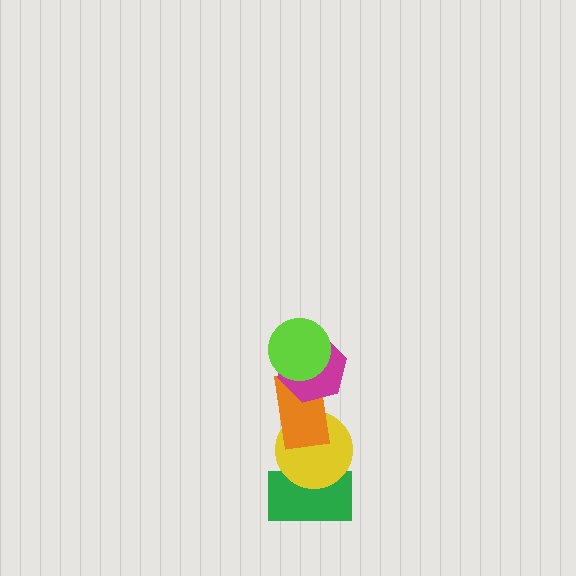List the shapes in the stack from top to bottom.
From top to bottom: the lime circle, the magenta hexagon, the orange rectangle, the yellow circle, the green rectangle.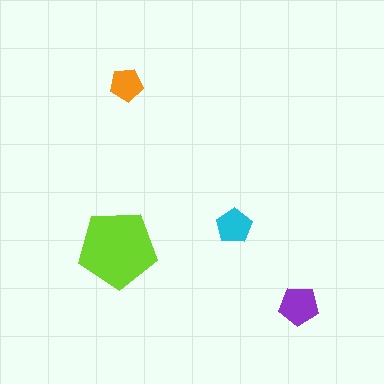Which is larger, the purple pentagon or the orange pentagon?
The purple one.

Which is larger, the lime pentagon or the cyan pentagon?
The lime one.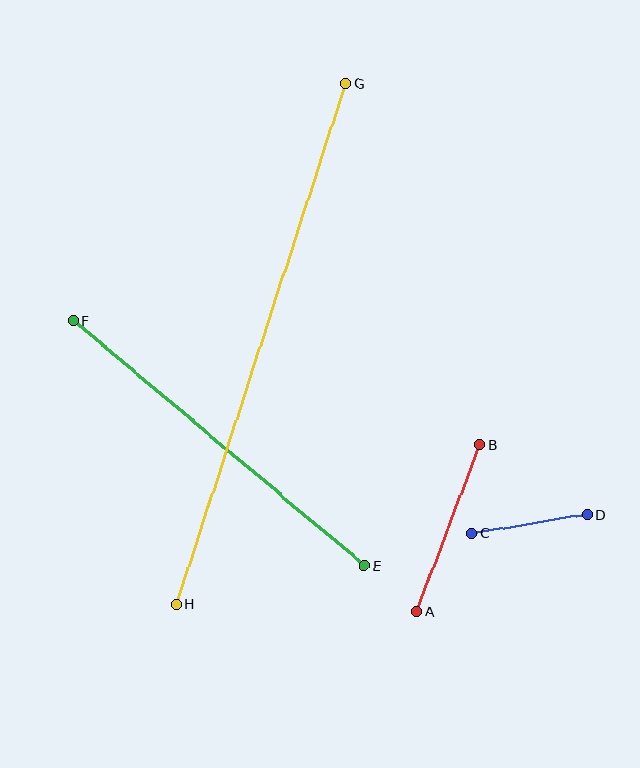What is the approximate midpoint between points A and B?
The midpoint is at approximately (448, 528) pixels.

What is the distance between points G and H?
The distance is approximately 547 pixels.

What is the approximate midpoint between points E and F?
The midpoint is at approximately (219, 443) pixels.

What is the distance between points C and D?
The distance is approximately 117 pixels.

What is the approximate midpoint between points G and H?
The midpoint is at approximately (261, 344) pixels.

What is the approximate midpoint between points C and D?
The midpoint is at approximately (529, 524) pixels.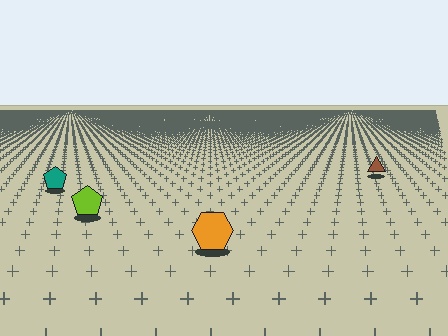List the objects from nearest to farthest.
From nearest to farthest: the orange hexagon, the lime pentagon, the teal pentagon, the brown triangle.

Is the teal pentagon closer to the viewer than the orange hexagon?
No. The orange hexagon is closer — you can tell from the texture gradient: the ground texture is coarser near it.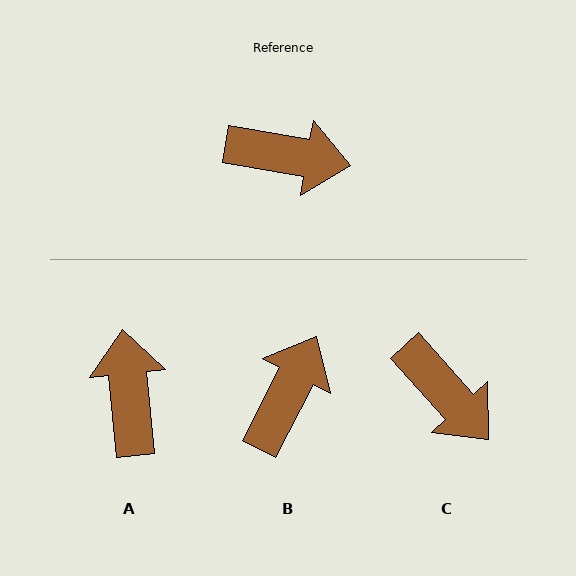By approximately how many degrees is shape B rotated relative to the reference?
Approximately 72 degrees counter-clockwise.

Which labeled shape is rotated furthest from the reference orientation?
A, about 105 degrees away.